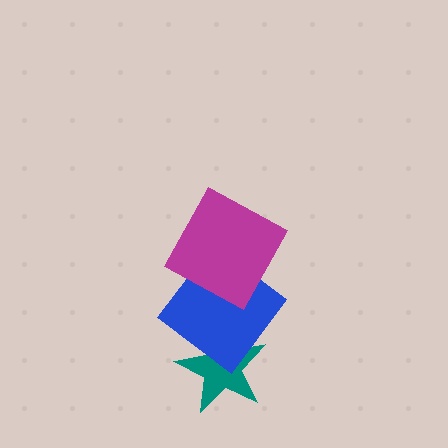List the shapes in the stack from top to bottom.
From top to bottom: the magenta square, the blue diamond, the teal star.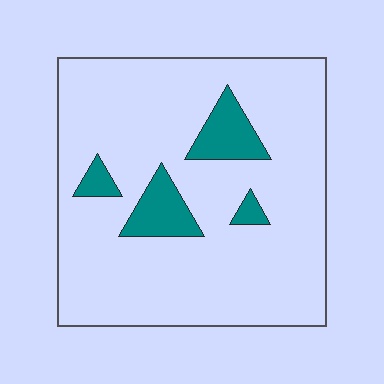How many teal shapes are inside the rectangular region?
4.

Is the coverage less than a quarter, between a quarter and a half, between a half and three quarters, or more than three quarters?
Less than a quarter.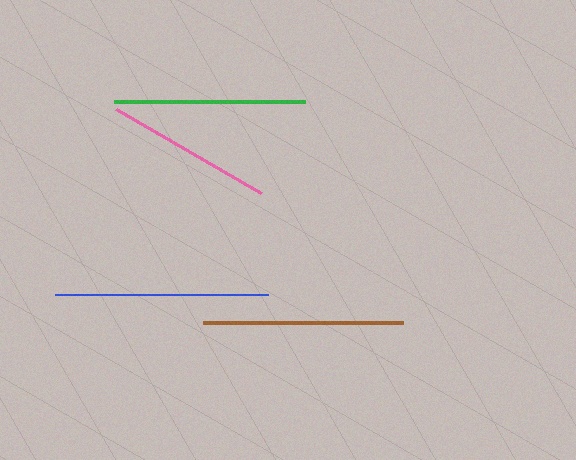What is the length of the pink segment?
The pink segment is approximately 168 pixels long.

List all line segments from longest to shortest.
From longest to shortest: blue, brown, green, pink.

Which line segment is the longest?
The blue line is the longest at approximately 213 pixels.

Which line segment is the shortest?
The pink line is the shortest at approximately 168 pixels.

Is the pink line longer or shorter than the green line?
The green line is longer than the pink line.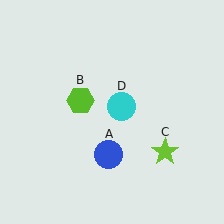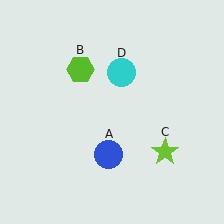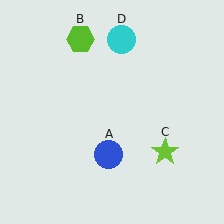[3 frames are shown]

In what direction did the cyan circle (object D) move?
The cyan circle (object D) moved up.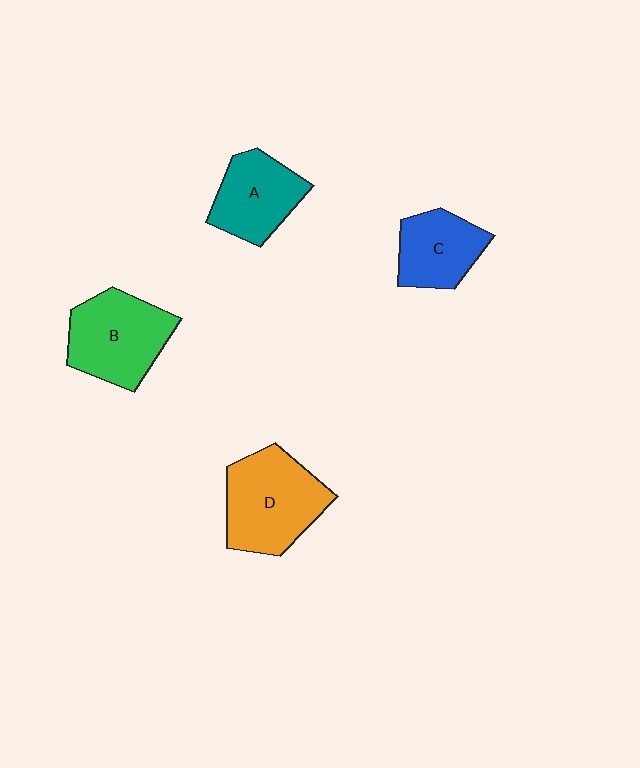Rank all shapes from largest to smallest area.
From largest to smallest: D (orange), B (green), A (teal), C (blue).